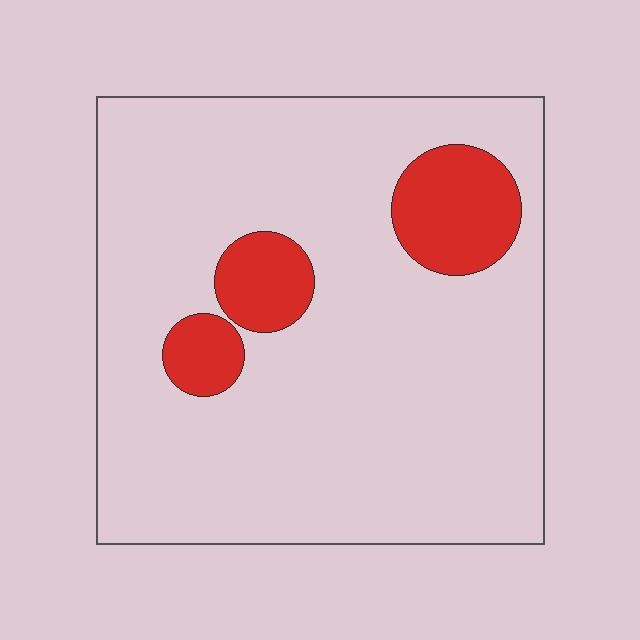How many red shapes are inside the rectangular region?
3.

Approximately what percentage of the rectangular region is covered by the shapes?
Approximately 15%.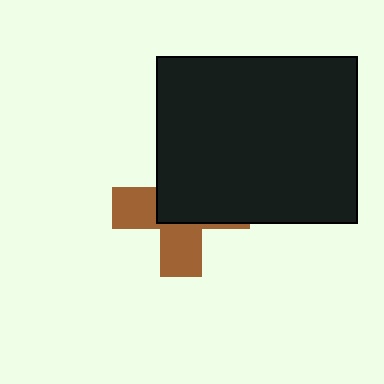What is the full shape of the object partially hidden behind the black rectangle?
The partially hidden object is a brown cross.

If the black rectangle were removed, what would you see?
You would see the complete brown cross.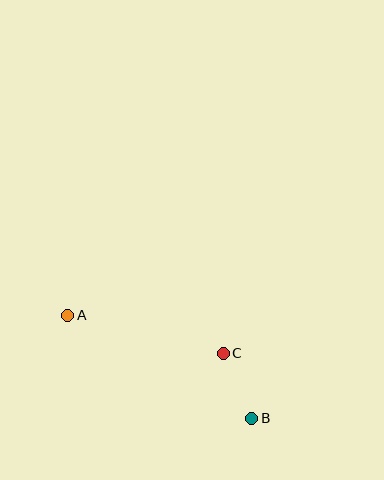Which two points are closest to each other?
Points B and C are closest to each other.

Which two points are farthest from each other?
Points A and B are farthest from each other.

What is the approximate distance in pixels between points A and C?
The distance between A and C is approximately 160 pixels.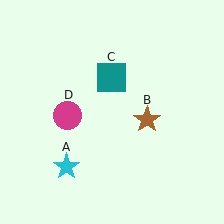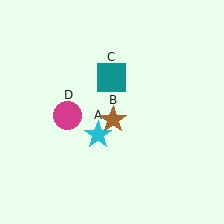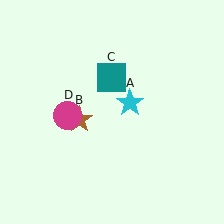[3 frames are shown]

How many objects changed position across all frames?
2 objects changed position: cyan star (object A), brown star (object B).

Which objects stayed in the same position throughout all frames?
Teal square (object C) and magenta circle (object D) remained stationary.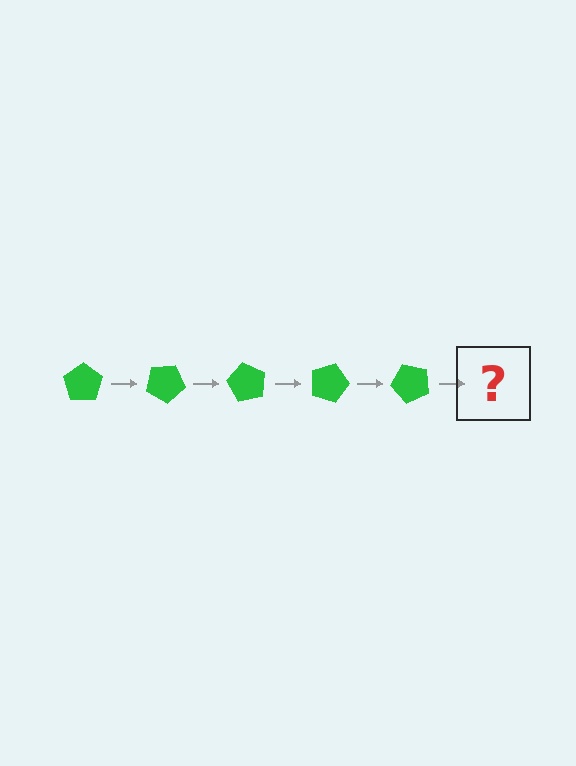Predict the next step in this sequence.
The next step is a green pentagon rotated 150 degrees.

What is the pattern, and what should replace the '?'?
The pattern is that the pentagon rotates 30 degrees each step. The '?' should be a green pentagon rotated 150 degrees.